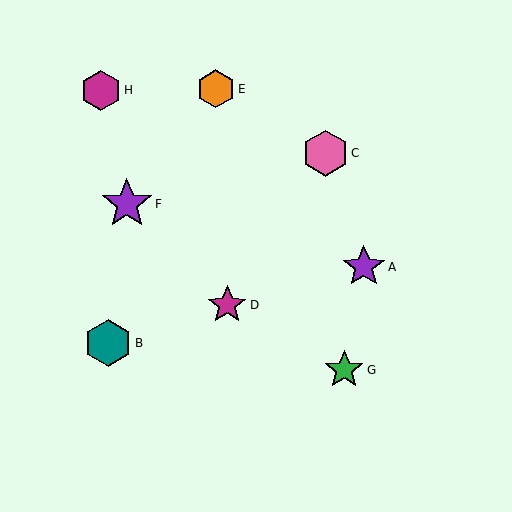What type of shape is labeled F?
Shape F is a purple star.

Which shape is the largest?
The purple star (labeled F) is the largest.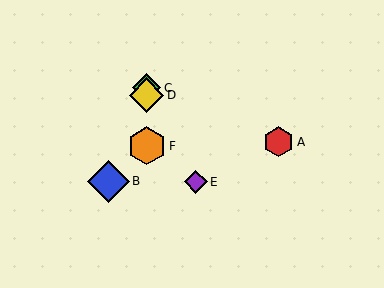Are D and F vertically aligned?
Yes, both are at x≈147.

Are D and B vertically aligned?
No, D is at x≈147 and B is at x≈108.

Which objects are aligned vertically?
Objects C, D, F are aligned vertically.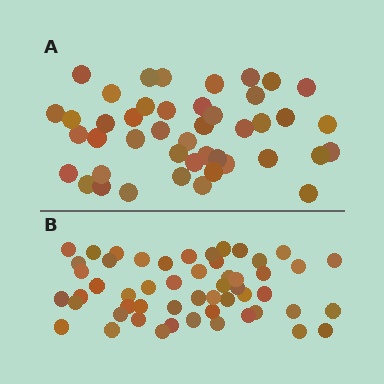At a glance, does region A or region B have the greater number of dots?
Region B (the bottom region) has more dots.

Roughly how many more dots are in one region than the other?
Region B has roughly 8 or so more dots than region A.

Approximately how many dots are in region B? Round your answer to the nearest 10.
About 50 dots. (The exact count is 53, which rounds to 50.)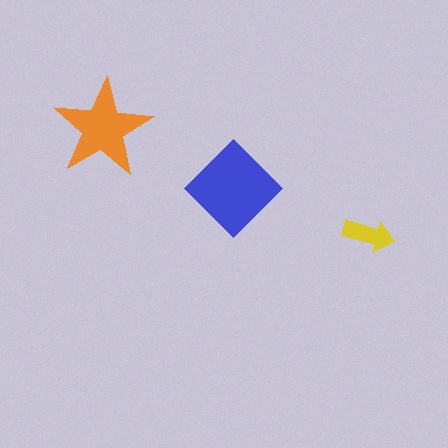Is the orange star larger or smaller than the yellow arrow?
Larger.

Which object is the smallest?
The yellow arrow.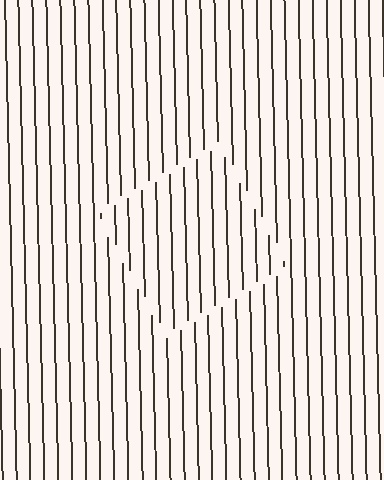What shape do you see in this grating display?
An illusory square. The interior of the shape contains the same grating, shifted by half a period — the contour is defined by the phase discontinuity where line-ends from the inner and outer gratings abut.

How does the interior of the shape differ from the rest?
The interior of the shape contains the same grating, shifted by half a period — the contour is defined by the phase discontinuity where line-ends from the inner and outer gratings abut.